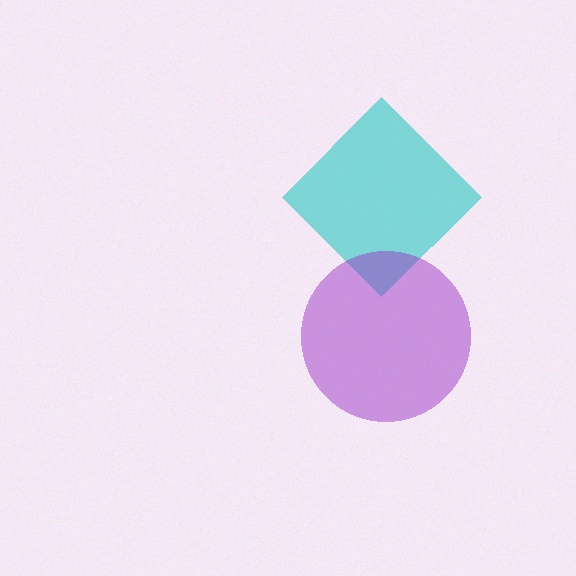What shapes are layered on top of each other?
The layered shapes are: a cyan diamond, a purple circle.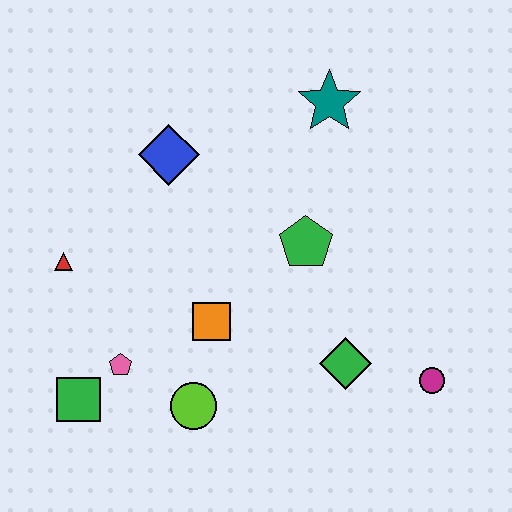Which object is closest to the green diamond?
The magenta circle is closest to the green diamond.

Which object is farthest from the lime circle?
The teal star is farthest from the lime circle.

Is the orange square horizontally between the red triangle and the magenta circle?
Yes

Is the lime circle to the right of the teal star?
No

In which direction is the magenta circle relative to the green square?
The magenta circle is to the right of the green square.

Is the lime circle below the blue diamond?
Yes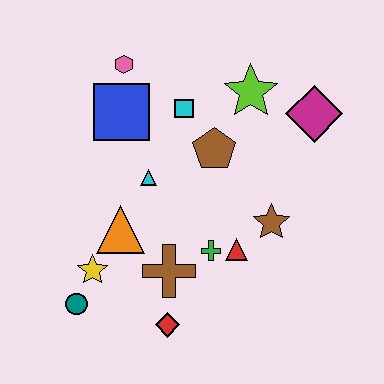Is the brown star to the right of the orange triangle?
Yes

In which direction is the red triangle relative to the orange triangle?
The red triangle is to the right of the orange triangle.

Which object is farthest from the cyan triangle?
The magenta diamond is farthest from the cyan triangle.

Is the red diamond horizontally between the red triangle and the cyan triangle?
Yes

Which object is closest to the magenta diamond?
The lime star is closest to the magenta diamond.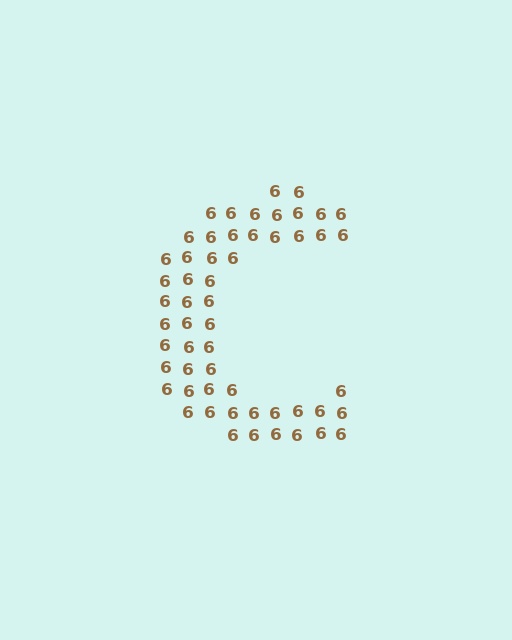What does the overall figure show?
The overall figure shows the letter C.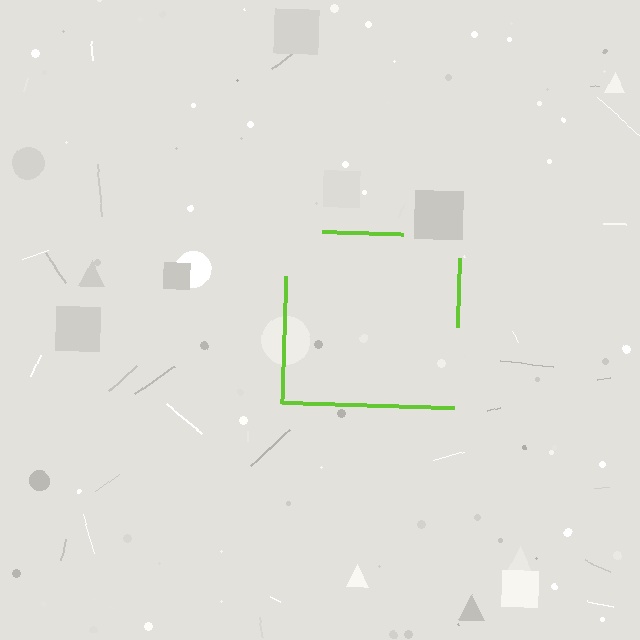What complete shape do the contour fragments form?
The contour fragments form a square.